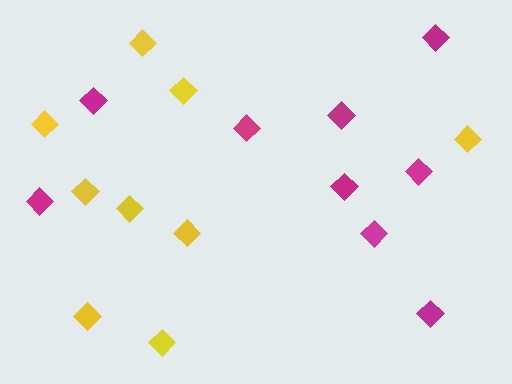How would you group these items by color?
There are 2 groups: one group of yellow diamonds (9) and one group of magenta diamonds (9).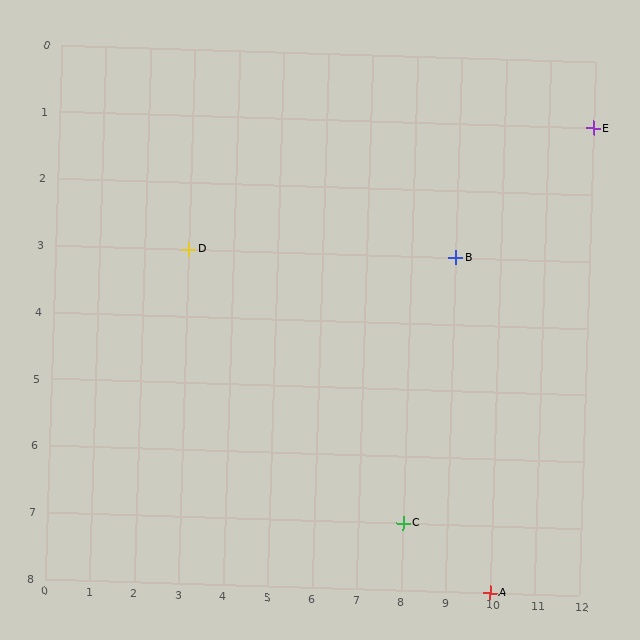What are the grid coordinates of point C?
Point C is at grid coordinates (8, 7).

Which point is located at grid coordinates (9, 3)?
Point B is at (9, 3).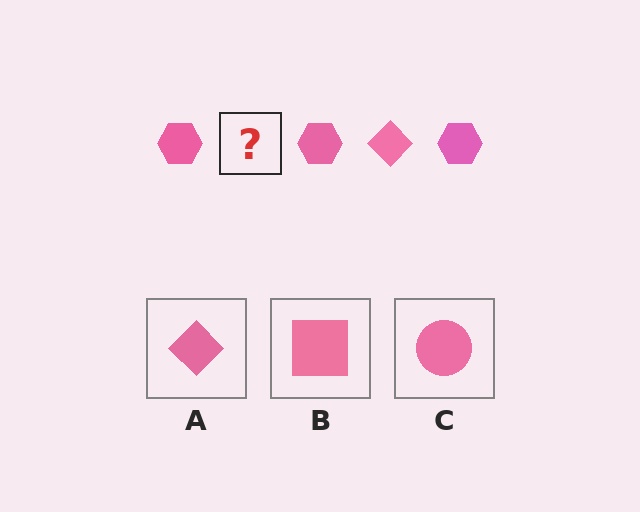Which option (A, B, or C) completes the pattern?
A.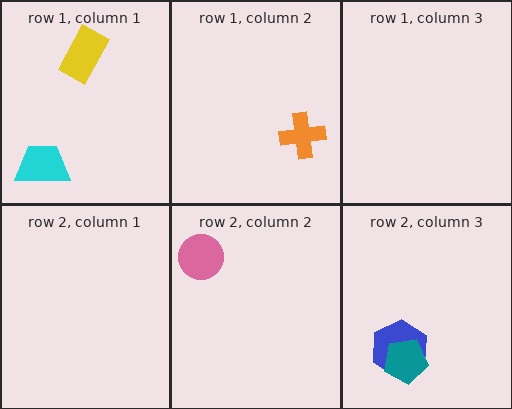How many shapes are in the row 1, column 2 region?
1.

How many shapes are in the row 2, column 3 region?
2.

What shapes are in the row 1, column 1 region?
The yellow rectangle, the cyan trapezoid.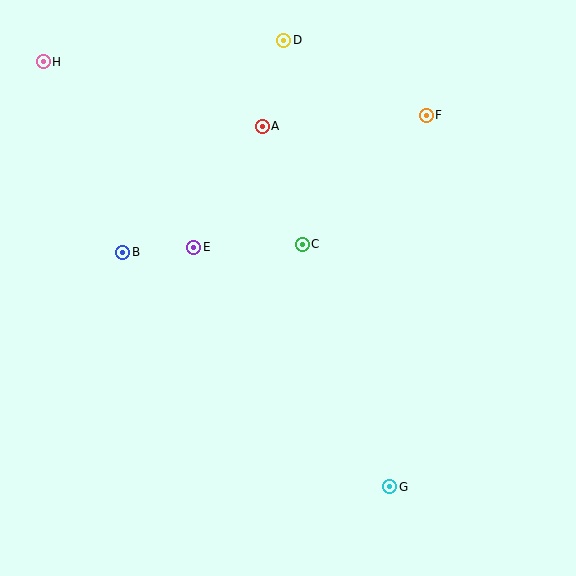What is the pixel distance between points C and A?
The distance between C and A is 125 pixels.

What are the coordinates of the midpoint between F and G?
The midpoint between F and G is at (408, 301).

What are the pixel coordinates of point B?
Point B is at (123, 252).